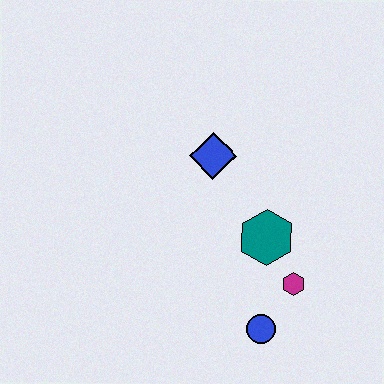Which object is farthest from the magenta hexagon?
The blue diamond is farthest from the magenta hexagon.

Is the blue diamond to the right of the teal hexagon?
No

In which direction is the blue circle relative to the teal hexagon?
The blue circle is below the teal hexagon.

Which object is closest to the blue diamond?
The teal hexagon is closest to the blue diamond.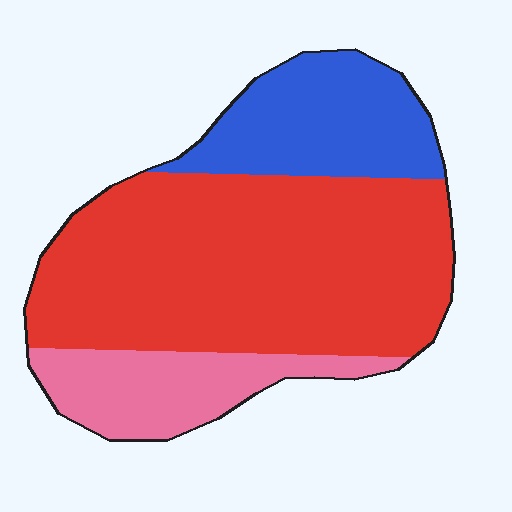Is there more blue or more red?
Red.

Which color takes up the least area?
Pink, at roughly 15%.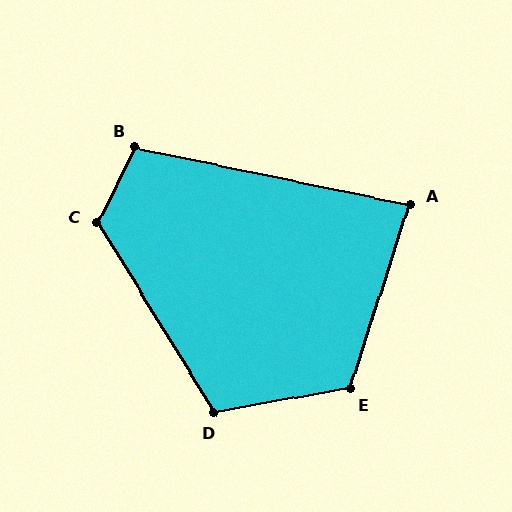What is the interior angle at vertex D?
Approximately 111 degrees (obtuse).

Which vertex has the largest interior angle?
C, at approximately 122 degrees.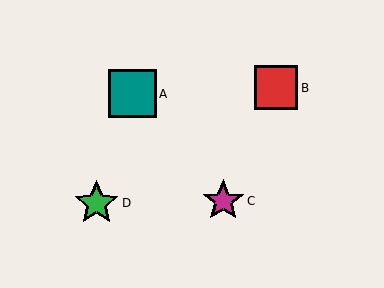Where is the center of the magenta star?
The center of the magenta star is at (223, 201).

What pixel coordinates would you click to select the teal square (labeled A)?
Click at (132, 94) to select the teal square A.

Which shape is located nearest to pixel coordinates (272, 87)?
The red square (labeled B) at (276, 88) is nearest to that location.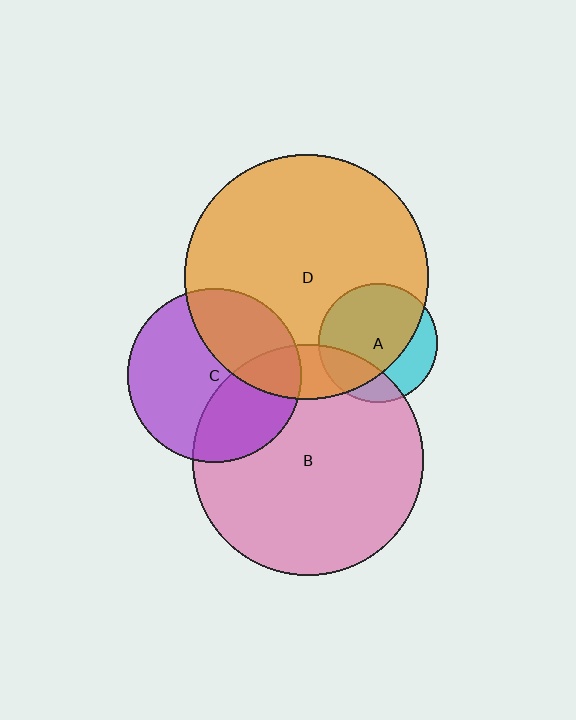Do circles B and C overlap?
Yes.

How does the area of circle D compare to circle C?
Approximately 2.0 times.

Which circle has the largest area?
Circle D (orange).